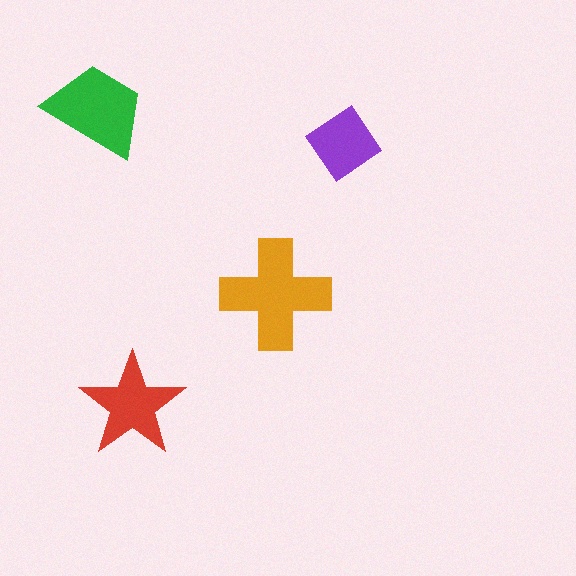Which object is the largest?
The orange cross.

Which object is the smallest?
The purple diamond.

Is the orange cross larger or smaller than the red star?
Larger.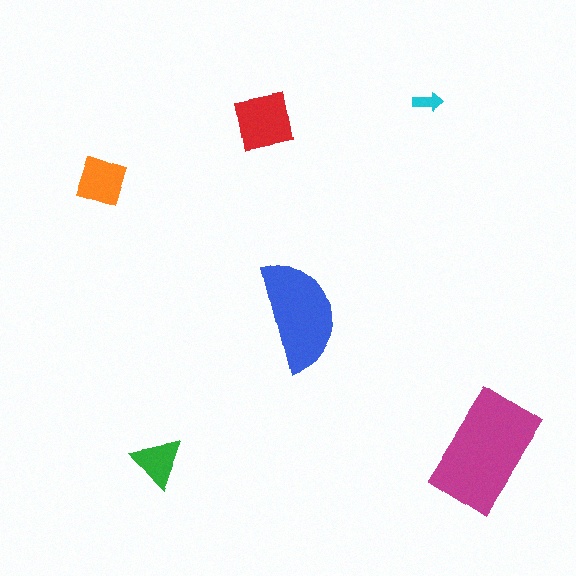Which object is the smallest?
The cyan arrow.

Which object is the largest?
The magenta rectangle.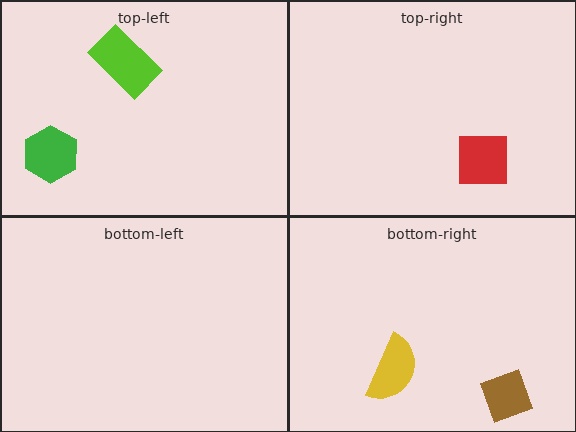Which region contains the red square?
The top-right region.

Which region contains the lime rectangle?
The top-left region.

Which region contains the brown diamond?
The bottom-right region.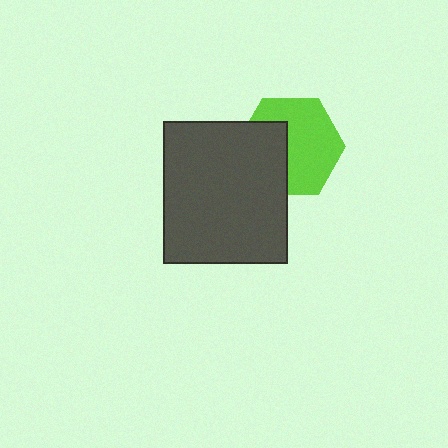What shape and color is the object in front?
The object in front is a dark gray rectangle.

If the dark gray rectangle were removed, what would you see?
You would see the complete lime hexagon.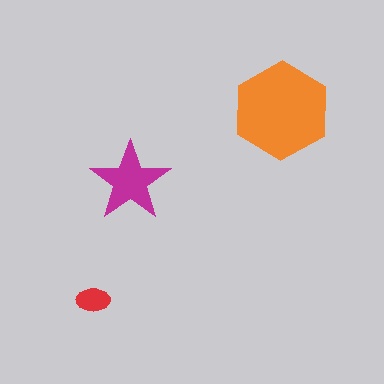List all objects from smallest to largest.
The red ellipse, the magenta star, the orange hexagon.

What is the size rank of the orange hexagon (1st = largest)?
1st.